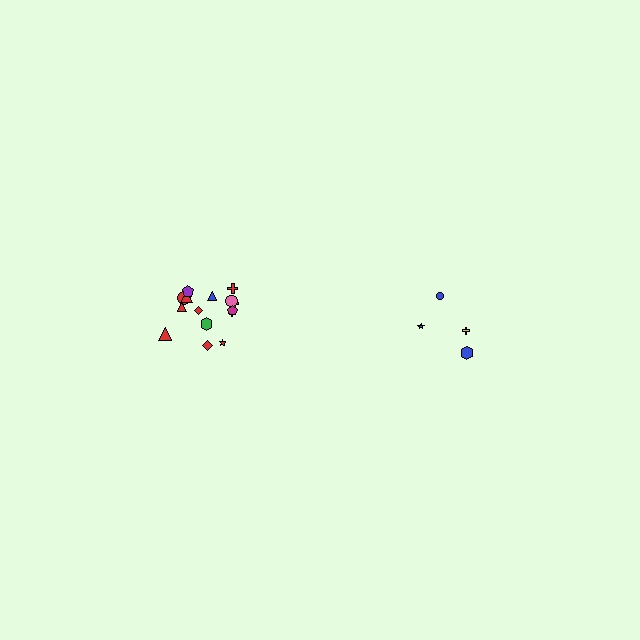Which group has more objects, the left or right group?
The left group.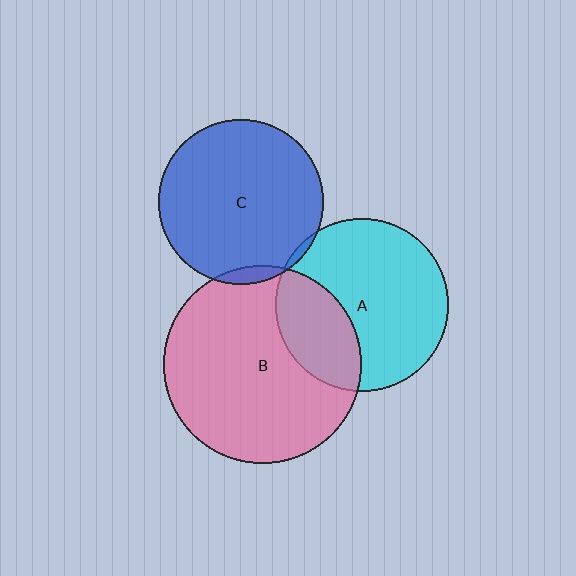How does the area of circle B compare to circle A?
Approximately 1.3 times.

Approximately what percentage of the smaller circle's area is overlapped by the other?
Approximately 30%.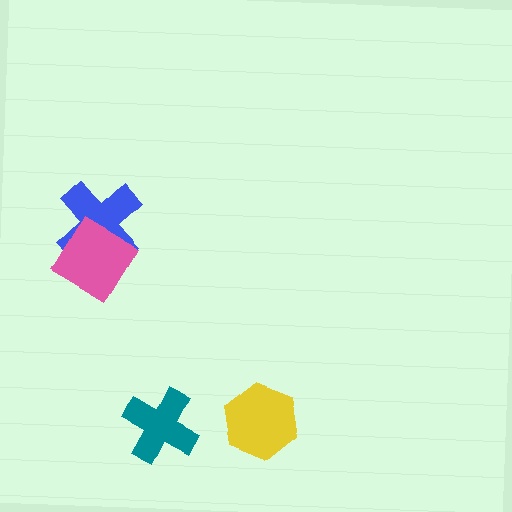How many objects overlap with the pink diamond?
1 object overlaps with the pink diamond.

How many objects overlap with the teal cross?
0 objects overlap with the teal cross.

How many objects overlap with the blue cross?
1 object overlaps with the blue cross.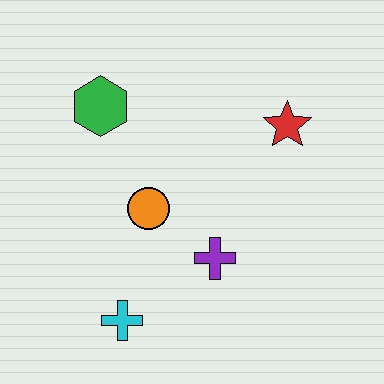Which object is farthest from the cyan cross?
The red star is farthest from the cyan cross.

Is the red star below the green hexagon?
Yes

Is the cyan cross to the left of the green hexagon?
No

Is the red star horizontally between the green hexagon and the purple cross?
No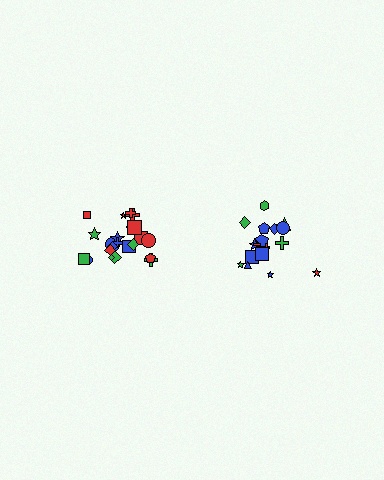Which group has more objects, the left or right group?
The left group.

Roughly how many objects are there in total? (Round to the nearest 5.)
Roughly 40 objects in total.